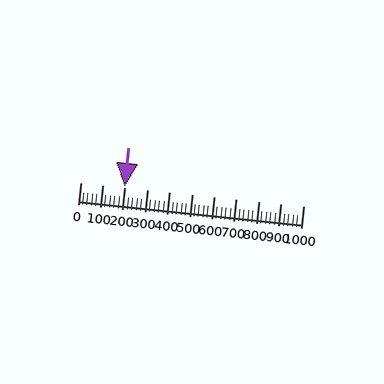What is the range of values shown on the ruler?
The ruler shows values from 0 to 1000.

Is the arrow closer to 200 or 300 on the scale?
The arrow is closer to 200.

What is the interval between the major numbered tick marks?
The major tick marks are spaced 100 units apart.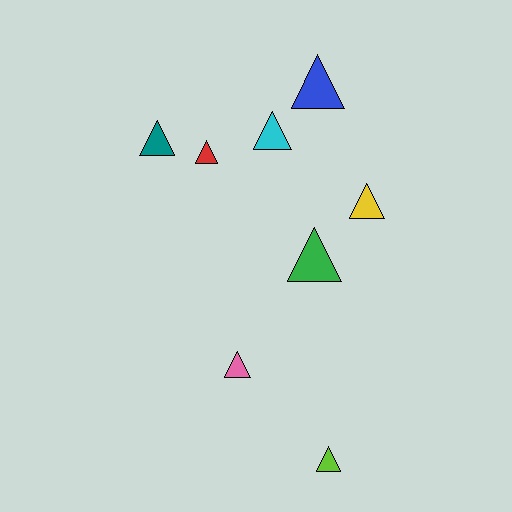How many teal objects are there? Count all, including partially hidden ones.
There is 1 teal object.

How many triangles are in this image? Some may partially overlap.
There are 8 triangles.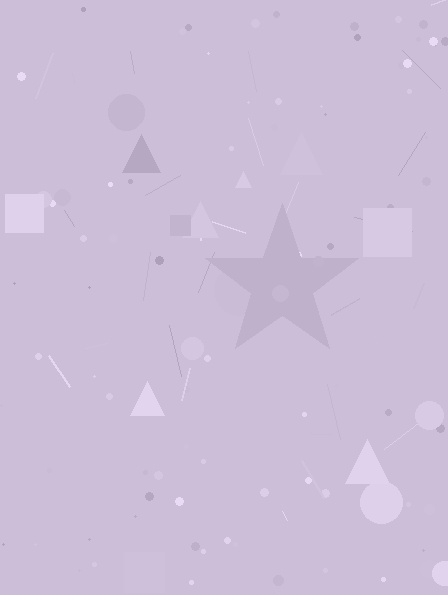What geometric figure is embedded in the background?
A star is embedded in the background.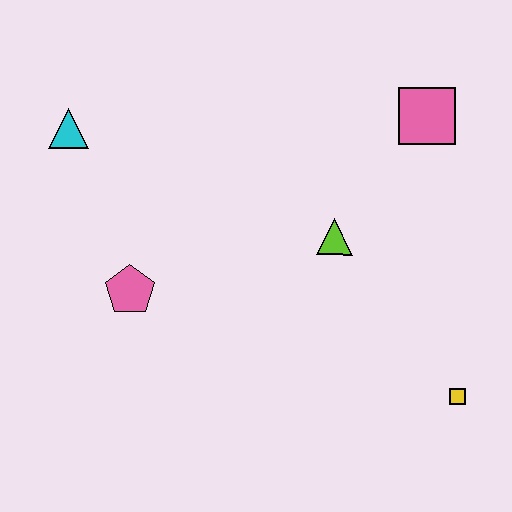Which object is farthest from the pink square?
The cyan triangle is farthest from the pink square.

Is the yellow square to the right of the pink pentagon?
Yes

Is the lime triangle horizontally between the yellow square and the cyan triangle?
Yes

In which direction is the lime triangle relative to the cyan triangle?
The lime triangle is to the right of the cyan triangle.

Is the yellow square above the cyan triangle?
No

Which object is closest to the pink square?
The lime triangle is closest to the pink square.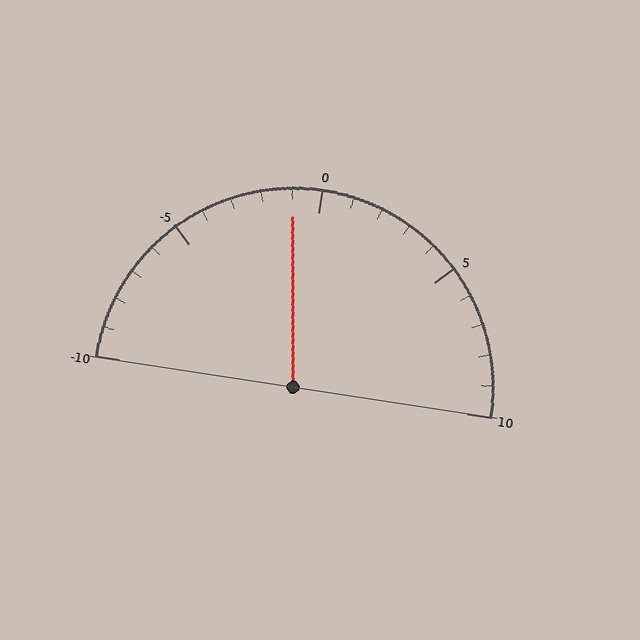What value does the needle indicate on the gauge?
The needle indicates approximately -1.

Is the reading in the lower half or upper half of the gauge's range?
The reading is in the lower half of the range (-10 to 10).